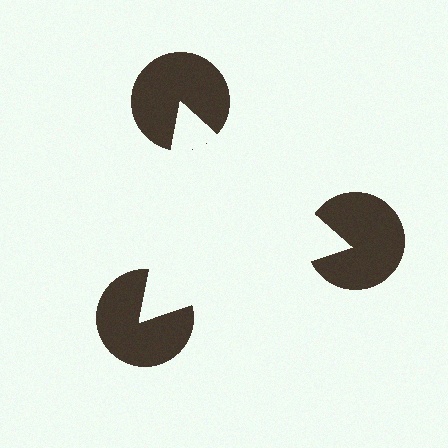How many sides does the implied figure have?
3 sides.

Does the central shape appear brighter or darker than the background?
It typically appears slightly brighter than the background, even though no actual brightness change is drawn.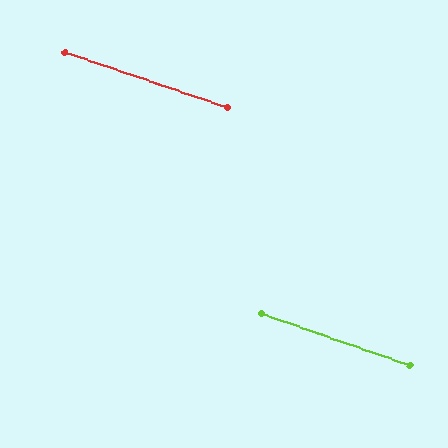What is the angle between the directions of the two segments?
Approximately 1 degree.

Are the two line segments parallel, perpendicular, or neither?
Parallel — their directions differ by only 0.8°.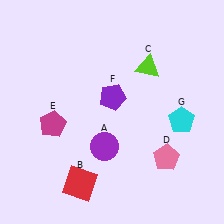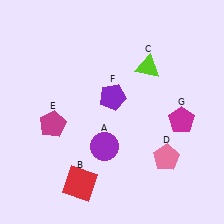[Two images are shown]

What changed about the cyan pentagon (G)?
In Image 1, G is cyan. In Image 2, it changed to magenta.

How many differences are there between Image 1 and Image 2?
There is 1 difference between the two images.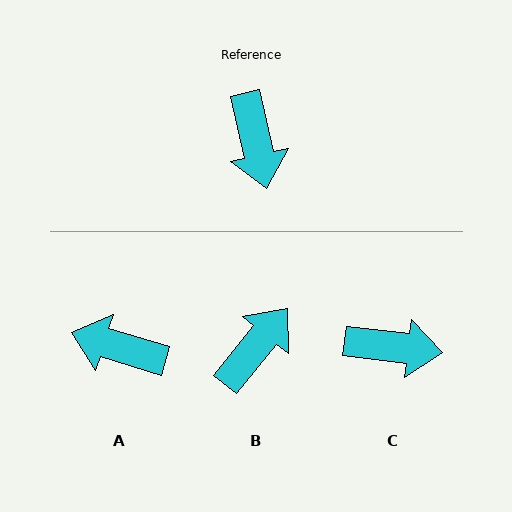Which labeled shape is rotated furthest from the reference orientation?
B, about 128 degrees away.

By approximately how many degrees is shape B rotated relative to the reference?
Approximately 128 degrees counter-clockwise.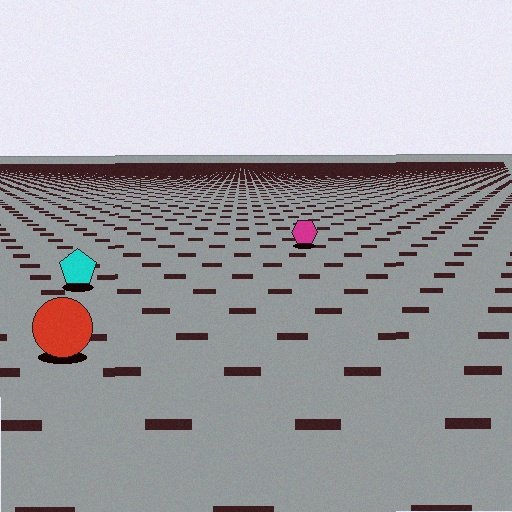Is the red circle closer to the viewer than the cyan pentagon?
Yes. The red circle is closer — you can tell from the texture gradient: the ground texture is coarser near it.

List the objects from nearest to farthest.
From nearest to farthest: the red circle, the cyan pentagon, the magenta hexagon.